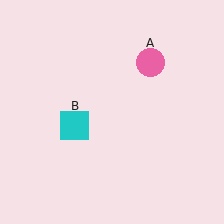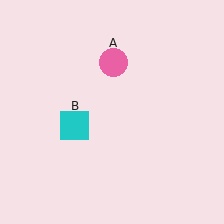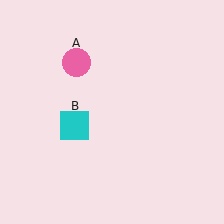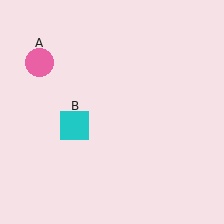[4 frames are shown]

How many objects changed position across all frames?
1 object changed position: pink circle (object A).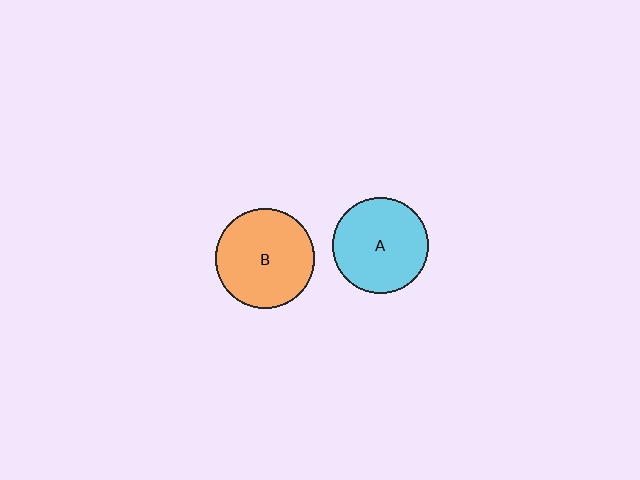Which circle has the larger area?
Circle B (orange).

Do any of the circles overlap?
No, none of the circles overlap.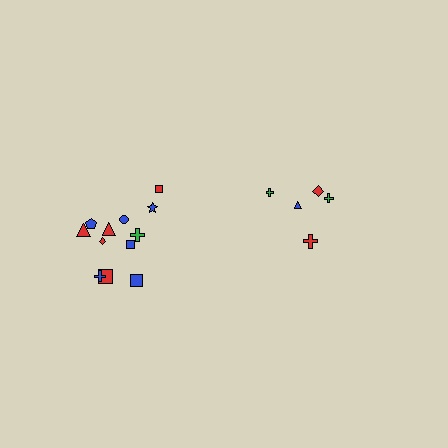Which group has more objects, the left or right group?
The left group.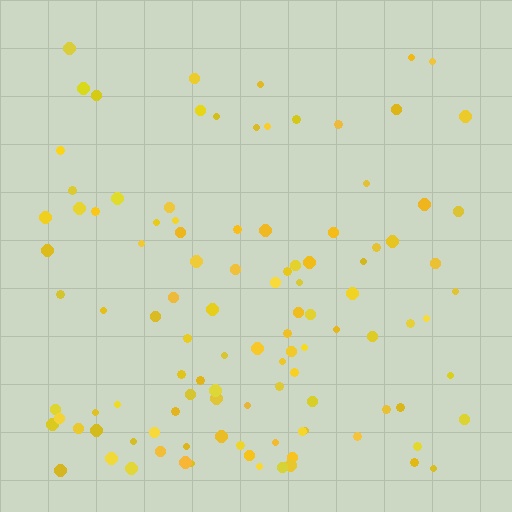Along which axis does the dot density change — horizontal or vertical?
Vertical.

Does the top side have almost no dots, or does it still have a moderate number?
Still a moderate number, just noticeably fewer than the bottom.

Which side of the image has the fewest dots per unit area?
The top.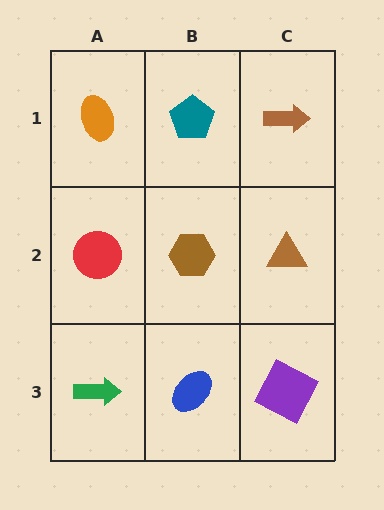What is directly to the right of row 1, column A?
A teal pentagon.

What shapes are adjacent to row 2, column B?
A teal pentagon (row 1, column B), a blue ellipse (row 3, column B), a red circle (row 2, column A), a brown triangle (row 2, column C).